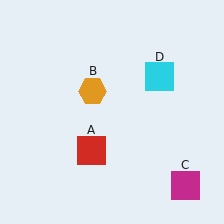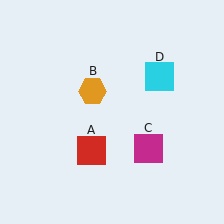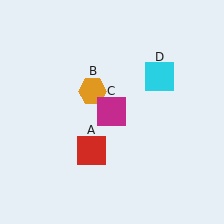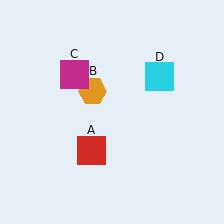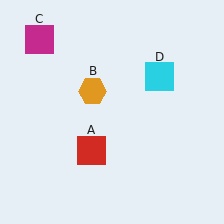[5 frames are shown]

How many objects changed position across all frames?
1 object changed position: magenta square (object C).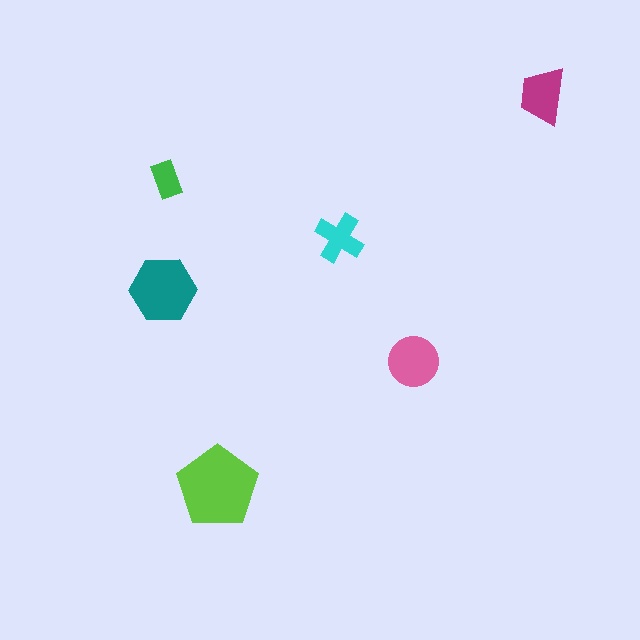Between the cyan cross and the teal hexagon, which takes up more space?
The teal hexagon.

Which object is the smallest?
The green rectangle.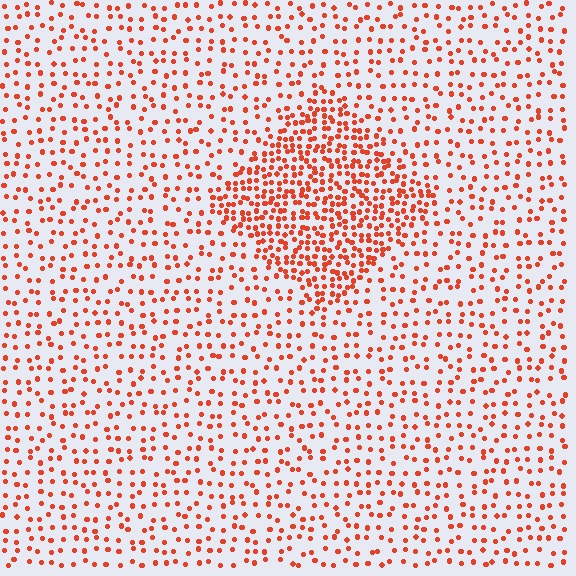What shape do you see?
I see a diamond.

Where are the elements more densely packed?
The elements are more densely packed inside the diamond boundary.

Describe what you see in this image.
The image contains small red elements arranged at two different densities. A diamond-shaped region is visible where the elements are more densely packed than the surrounding area.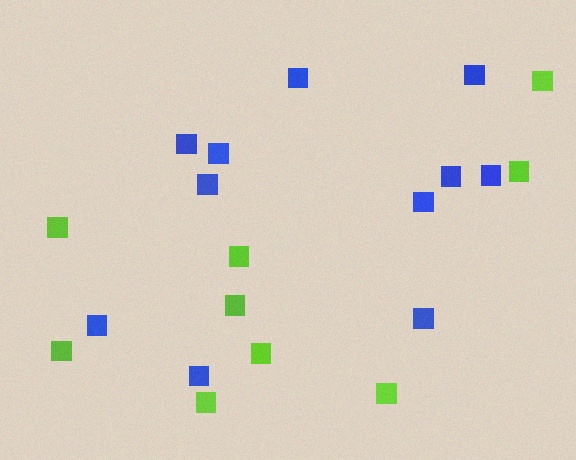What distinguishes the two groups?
There are 2 groups: one group of lime squares (9) and one group of blue squares (11).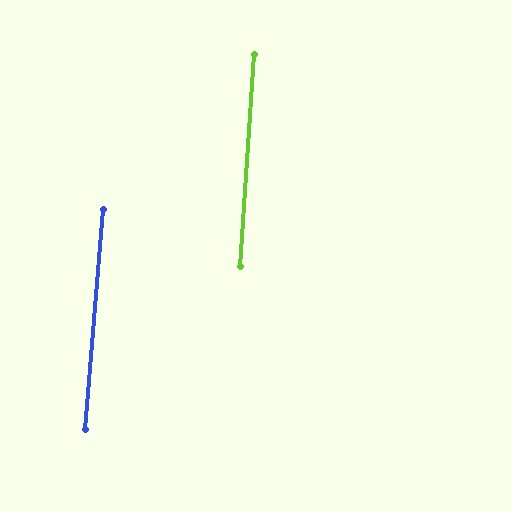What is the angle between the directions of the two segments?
Approximately 1 degree.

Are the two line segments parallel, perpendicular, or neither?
Parallel — their directions differ by only 0.7°.